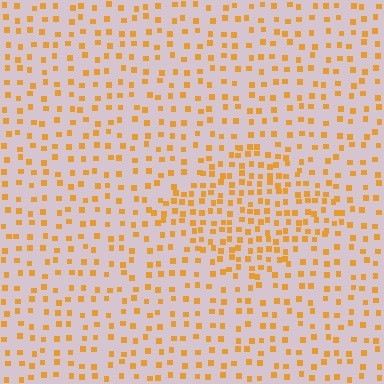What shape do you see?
I see a diamond.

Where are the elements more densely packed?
The elements are more densely packed inside the diamond boundary.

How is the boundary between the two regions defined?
The boundary is defined by a change in element density (approximately 1.8x ratio). All elements are the same color, size, and shape.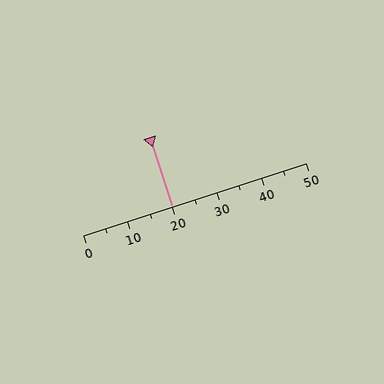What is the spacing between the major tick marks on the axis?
The major ticks are spaced 10 apart.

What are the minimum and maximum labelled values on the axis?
The axis runs from 0 to 50.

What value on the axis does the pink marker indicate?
The marker indicates approximately 20.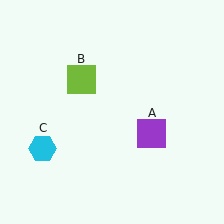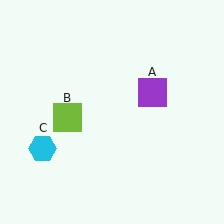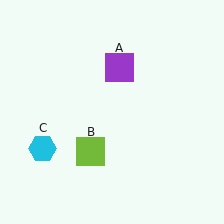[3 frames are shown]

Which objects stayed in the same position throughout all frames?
Cyan hexagon (object C) remained stationary.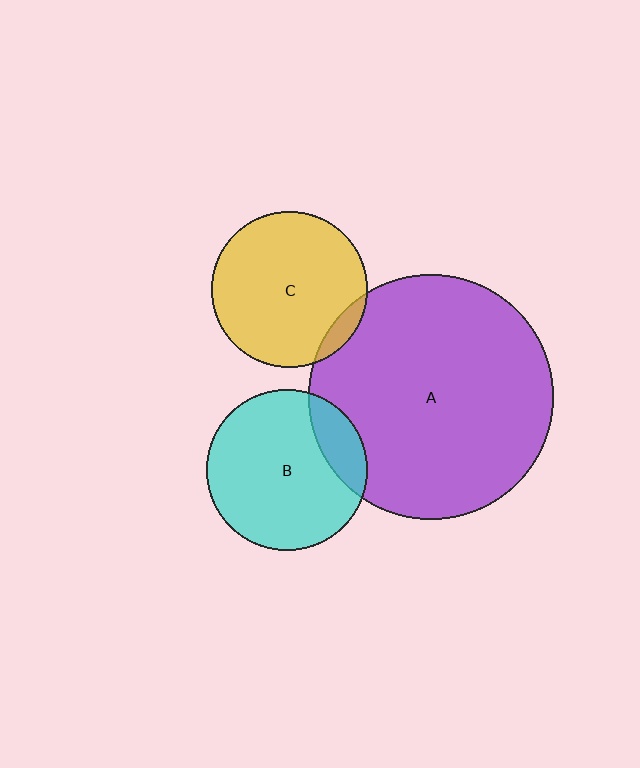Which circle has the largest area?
Circle A (purple).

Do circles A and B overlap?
Yes.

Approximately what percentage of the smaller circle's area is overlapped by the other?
Approximately 15%.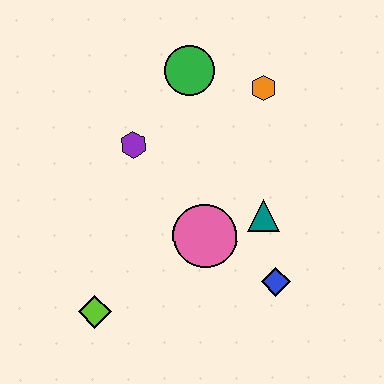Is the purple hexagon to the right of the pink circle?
No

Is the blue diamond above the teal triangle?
No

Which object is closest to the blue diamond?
The teal triangle is closest to the blue diamond.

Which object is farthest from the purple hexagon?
The blue diamond is farthest from the purple hexagon.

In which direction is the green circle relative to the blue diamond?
The green circle is above the blue diamond.